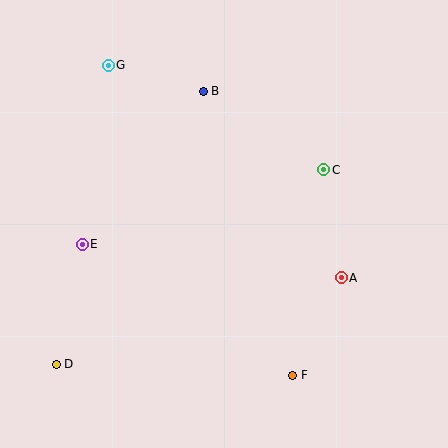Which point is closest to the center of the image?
Point C at (324, 170) is closest to the center.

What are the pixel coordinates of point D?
Point D is at (56, 364).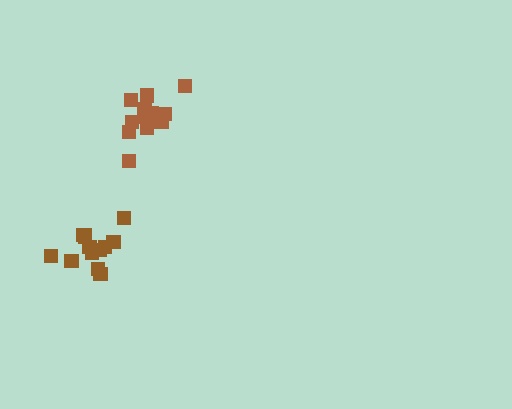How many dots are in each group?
Group 1: 13 dots, Group 2: 13 dots (26 total).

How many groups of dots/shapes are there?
There are 2 groups.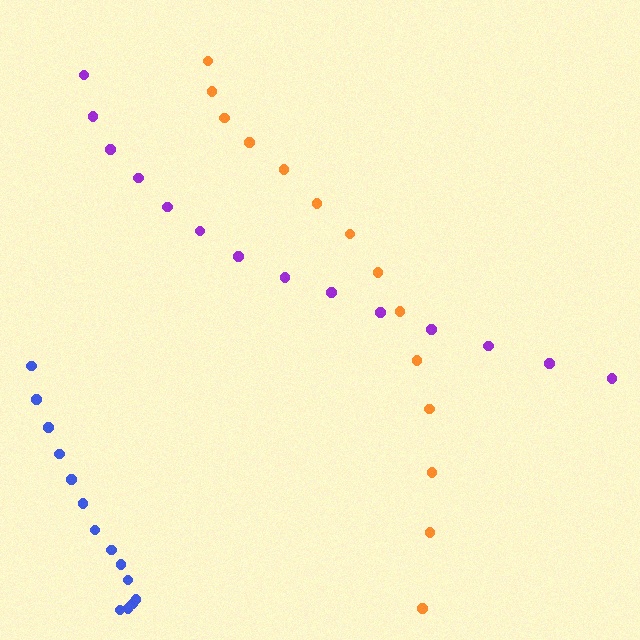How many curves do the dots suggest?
There are 3 distinct paths.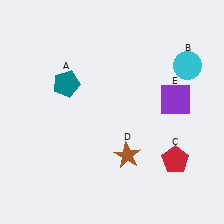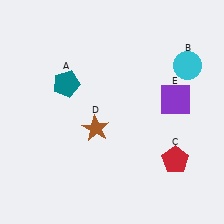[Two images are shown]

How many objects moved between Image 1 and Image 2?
1 object moved between the two images.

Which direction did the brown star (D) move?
The brown star (D) moved left.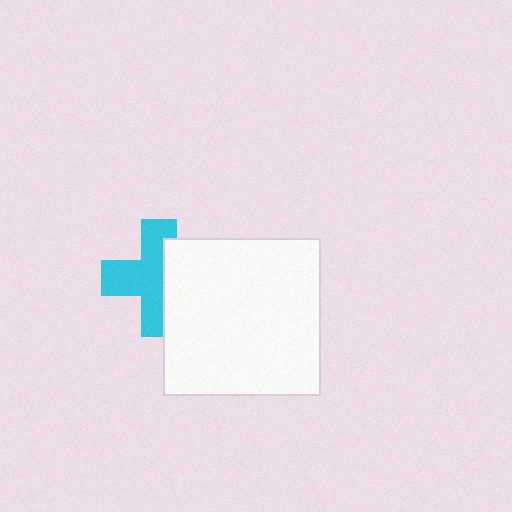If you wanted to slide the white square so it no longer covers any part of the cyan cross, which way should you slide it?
Slide it right — that is the most direct way to separate the two shapes.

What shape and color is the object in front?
The object in front is a white square.